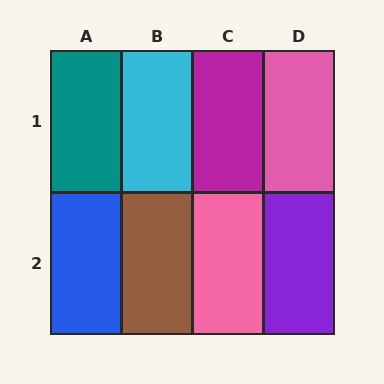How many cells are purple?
1 cell is purple.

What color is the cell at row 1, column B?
Cyan.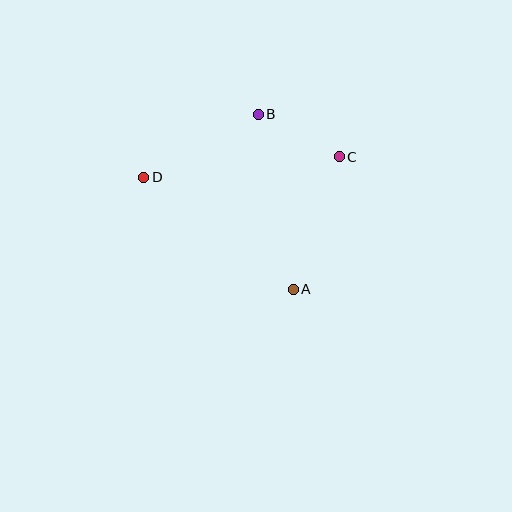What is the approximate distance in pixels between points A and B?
The distance between A and B is approximately 178 pixels.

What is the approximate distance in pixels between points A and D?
The distance between A and D is approximately 187 pixels.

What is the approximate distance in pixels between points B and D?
The distance between B and D is approximately 130 pixels.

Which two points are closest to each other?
Points B and C are closest to each other.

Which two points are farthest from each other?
Points C and D are farthest from each other.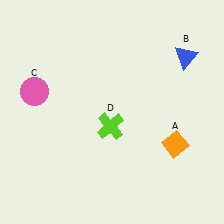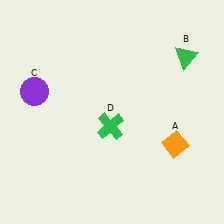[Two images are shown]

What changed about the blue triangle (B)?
In Image 1, B is blue. In Image 2, it changed to green.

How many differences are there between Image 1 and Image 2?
There are 3 differences between the two images.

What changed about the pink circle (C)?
In Image 1, C is pink. In Image 2, it changed to purple.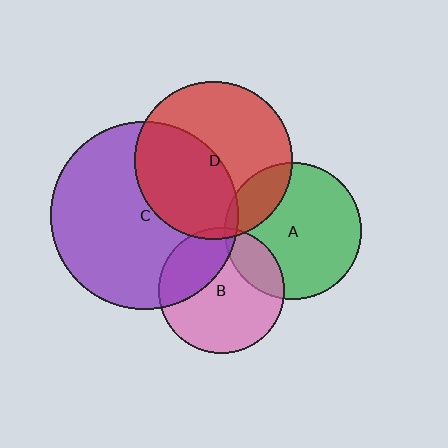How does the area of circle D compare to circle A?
Approximately 1.3 times.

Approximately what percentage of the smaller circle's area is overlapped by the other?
Approximately 30%.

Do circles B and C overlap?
Yes.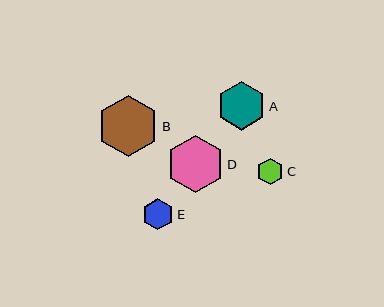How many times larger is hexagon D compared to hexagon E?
Hexagon D is approximately 1.8 times the size of hexagon E.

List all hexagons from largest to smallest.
From largest to smallest: B, D, A, E, C.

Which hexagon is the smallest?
Hexagon C is the smallest with a size of approximately 27 pixels.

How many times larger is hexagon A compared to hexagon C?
Hexagon A is approximately 1.8 times the size of hexagon C.